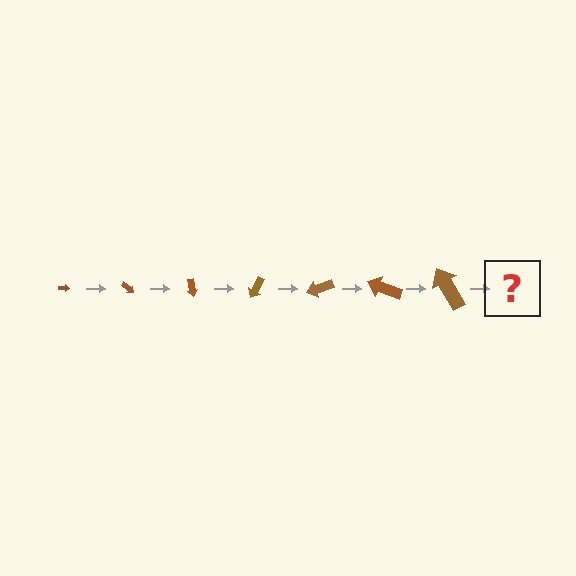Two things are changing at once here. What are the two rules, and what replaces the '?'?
The two rules are that the arrow grows larger each step and it rotates 40 degrees each step. The '?' should be an arrow, larger than the previous one and rotated 280 degrees from the start.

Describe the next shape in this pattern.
It should be an arrow, larger than the previous one and rotated 280 degrees from the start.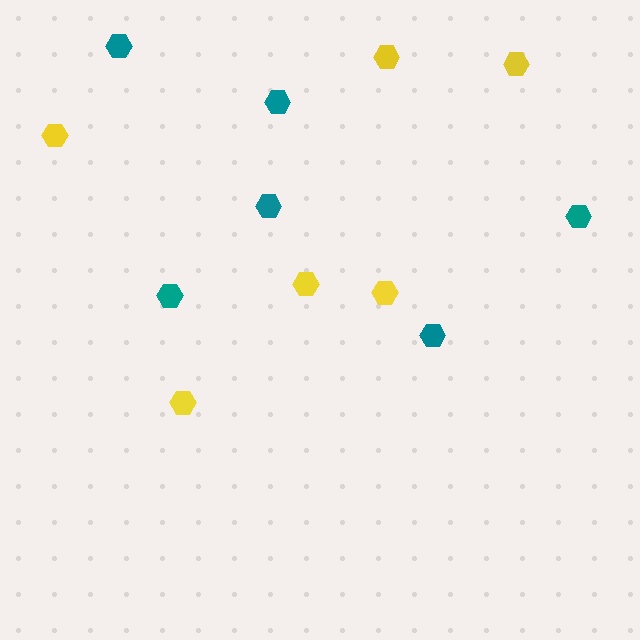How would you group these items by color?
There are 2 groups: one group of yellow hexagons (6) and one group of teal hexagons (6).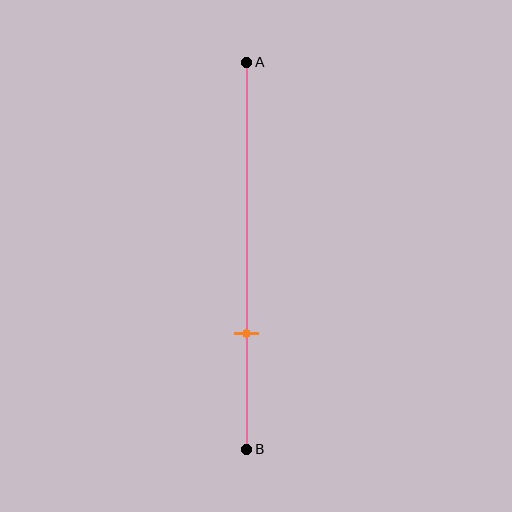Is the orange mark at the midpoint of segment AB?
No, the mark is at about 70% from A, not at the 50% midpoint.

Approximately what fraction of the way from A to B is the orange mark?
The orange mark is approximately 70% of the way from A to B.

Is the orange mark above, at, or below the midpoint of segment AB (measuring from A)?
The orange mark is below the midpoint of segment AB.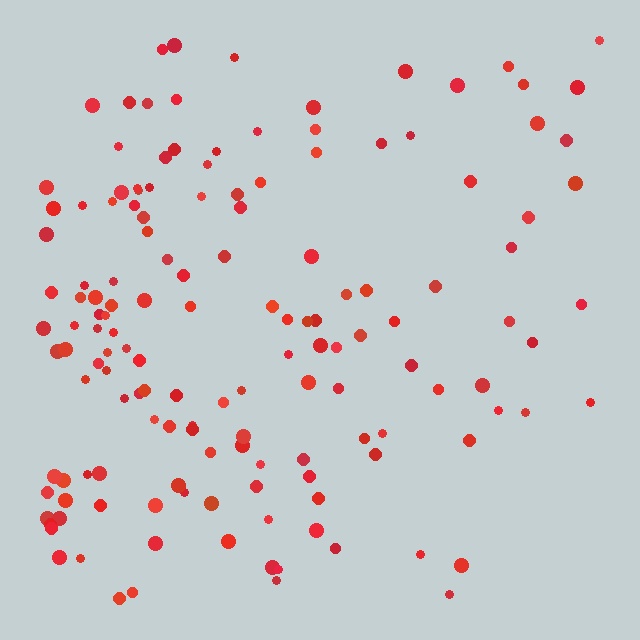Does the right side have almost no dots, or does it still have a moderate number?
Still a moderate number, just noticeably fewer than the left.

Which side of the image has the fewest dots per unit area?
The right.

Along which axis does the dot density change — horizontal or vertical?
Horizontal.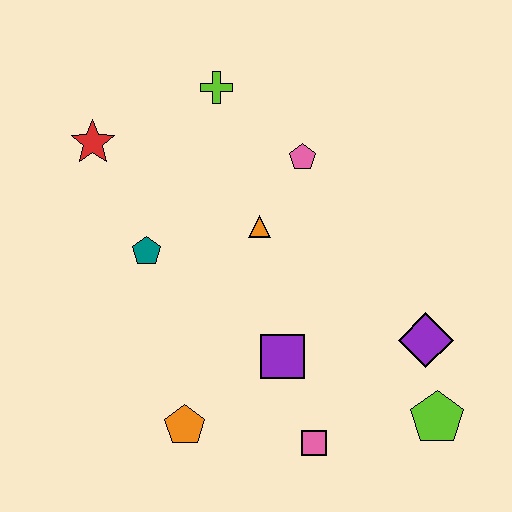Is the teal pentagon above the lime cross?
No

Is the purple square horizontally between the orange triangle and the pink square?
Yes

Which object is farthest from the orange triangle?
The lime pentagon is farthest from the orange triangle.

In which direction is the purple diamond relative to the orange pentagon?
The purple diamond is to the right of the orange pentagon.